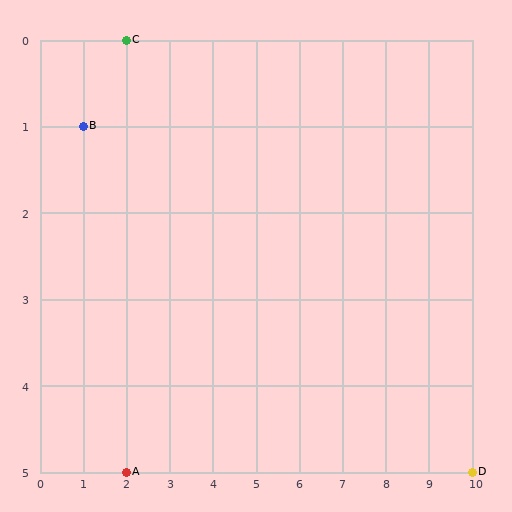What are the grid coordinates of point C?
Point C is at grid coordinates (2, 0).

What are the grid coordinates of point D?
Point D is at grid coordinates (10, 5).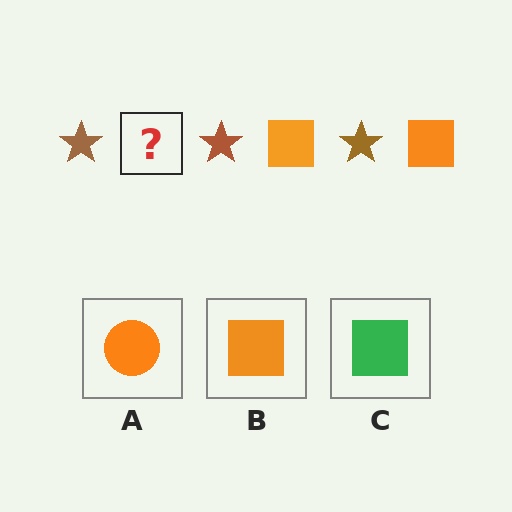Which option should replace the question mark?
Option B.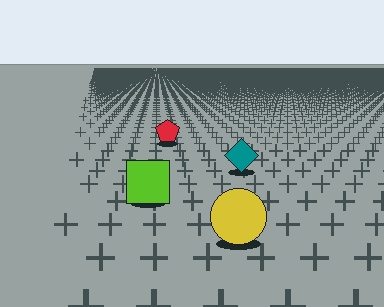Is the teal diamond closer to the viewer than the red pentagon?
Yes. The teal diamond is closer — you can tell from the texture gradient: the ground texture is coarser near it.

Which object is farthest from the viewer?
The red pentagon is farthest from the viewer. It appears smaller and the ground texture around it is denser.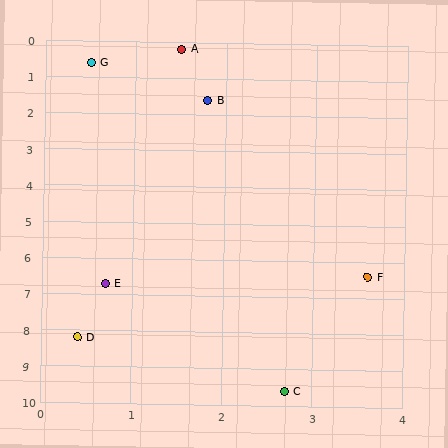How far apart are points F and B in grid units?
Points F and B are about 5.1 grid units apart.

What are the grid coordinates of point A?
Point A is at approximately (1.5, 0.2).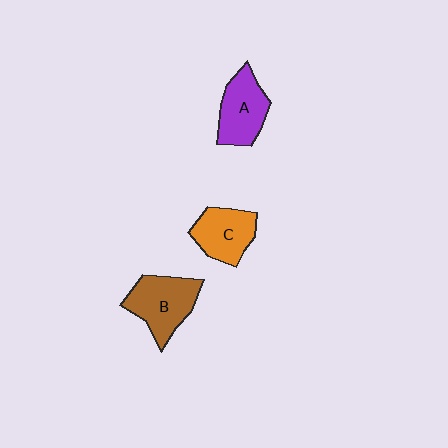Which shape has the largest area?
Shape B (brown).